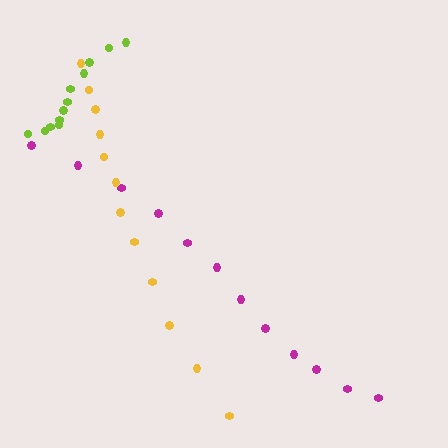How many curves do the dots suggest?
There are 3 distinct paths.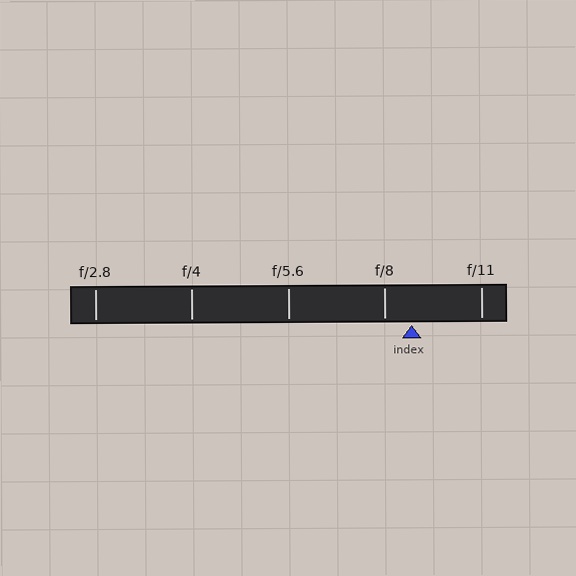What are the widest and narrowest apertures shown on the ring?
The widest aperture shown is f/2.8 and the narrowest is f/11.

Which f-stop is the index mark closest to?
The index mark is closest to f/8.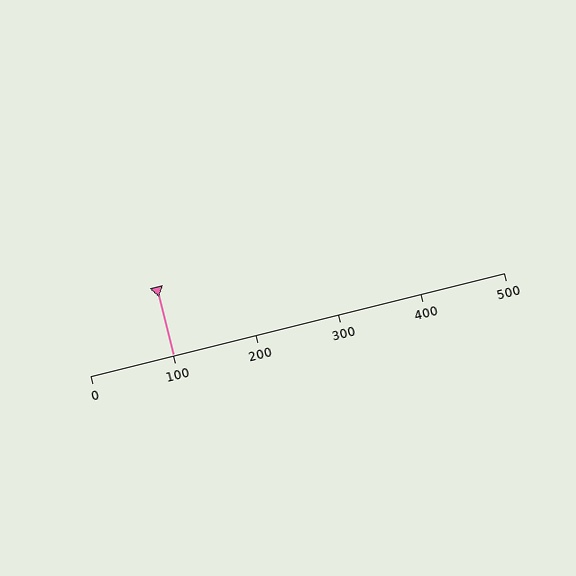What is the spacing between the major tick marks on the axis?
The major ticks are spaced 100 apart.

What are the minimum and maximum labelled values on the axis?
The axis runs from 0 to 500.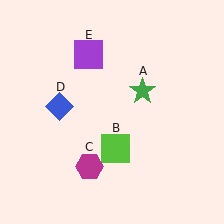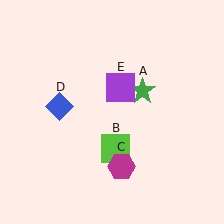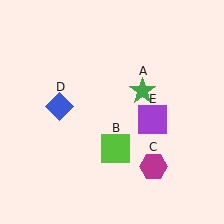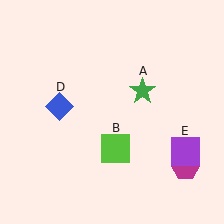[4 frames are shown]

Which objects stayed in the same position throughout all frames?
Green star (object A) and lime square (object B) and blue diamond (object D) remained stationary.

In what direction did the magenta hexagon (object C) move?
The magenta hexagon (object C) moved right.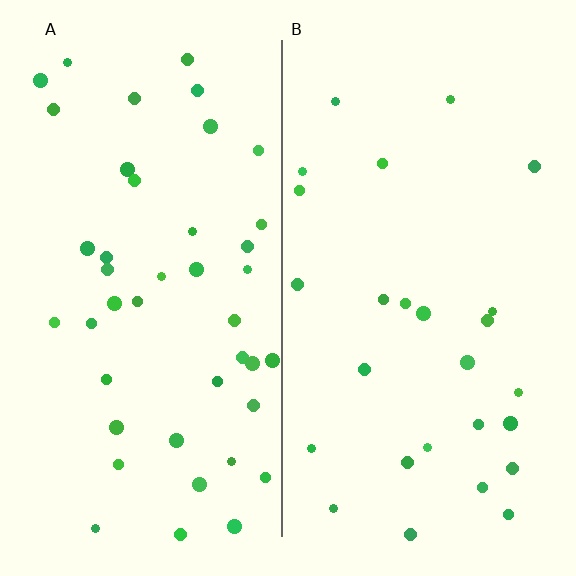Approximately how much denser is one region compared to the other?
Approximately 1.7× — region A over region B.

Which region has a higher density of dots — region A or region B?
A (the left).